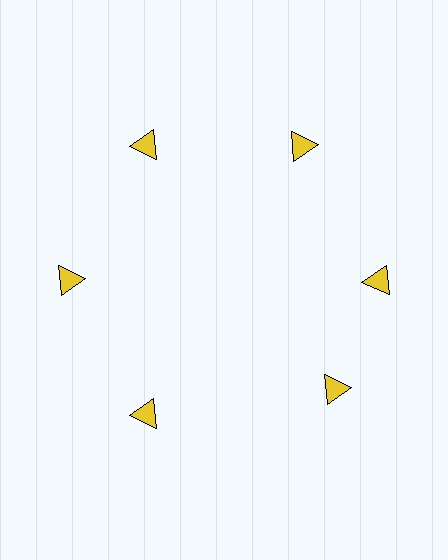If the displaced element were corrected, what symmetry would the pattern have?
It would have 6-fold rotational symmetry — the pattern would map onto itself every 60 degrees.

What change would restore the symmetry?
The symmetry would be restored by rotating it back into even spacing with its neighbors so that all 6 triangles sit at equal angles and equal distance from the center.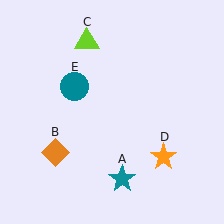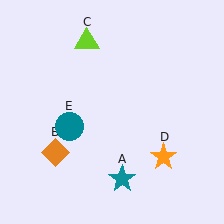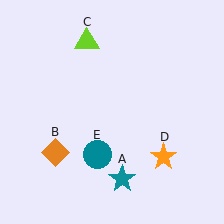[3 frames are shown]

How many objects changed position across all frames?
1 object changed position: teal circle (object E).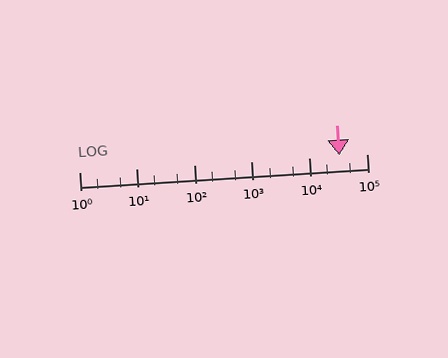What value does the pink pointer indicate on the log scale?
The pointer indicates approximately 33000.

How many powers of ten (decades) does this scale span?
The scale spans 5 decades, from 1 to 100000.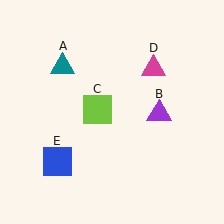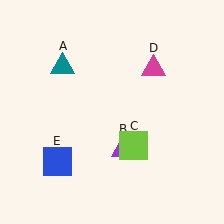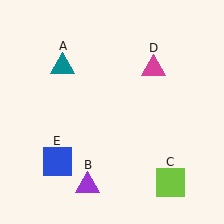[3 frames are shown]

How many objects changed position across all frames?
2 objects changed position: purple triangle (object B), lime square (object C).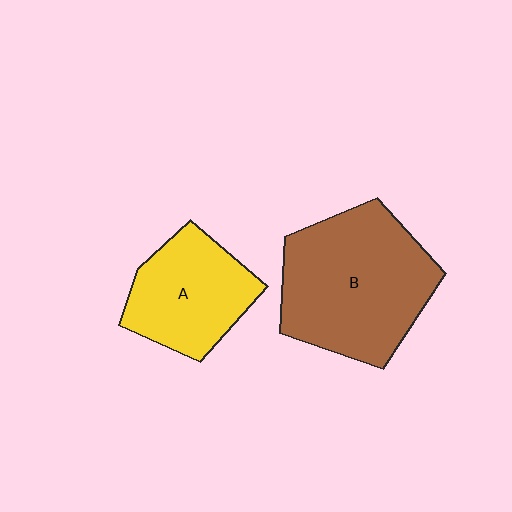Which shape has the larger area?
Shape B (brown).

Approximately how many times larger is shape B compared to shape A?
Approximately 1.6 times.